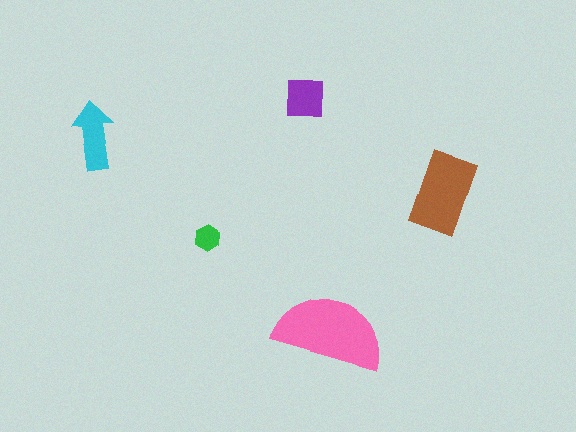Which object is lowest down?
The pink semicircle is bottommost.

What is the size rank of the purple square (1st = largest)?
4th.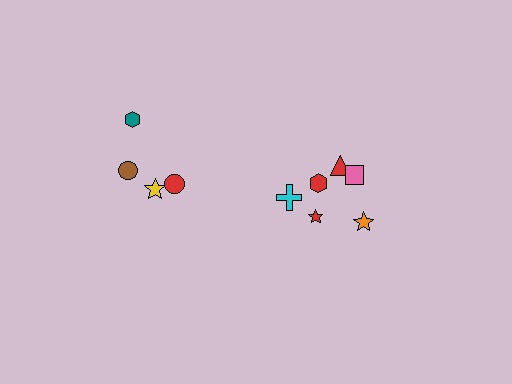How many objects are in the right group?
There are 6 objects.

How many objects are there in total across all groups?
There are 10 objects.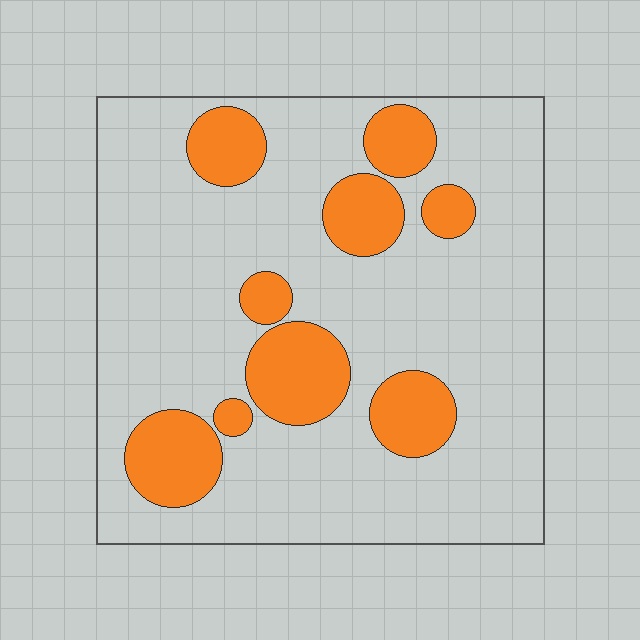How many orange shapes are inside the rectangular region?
9.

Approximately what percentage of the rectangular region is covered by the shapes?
Approximately 20%.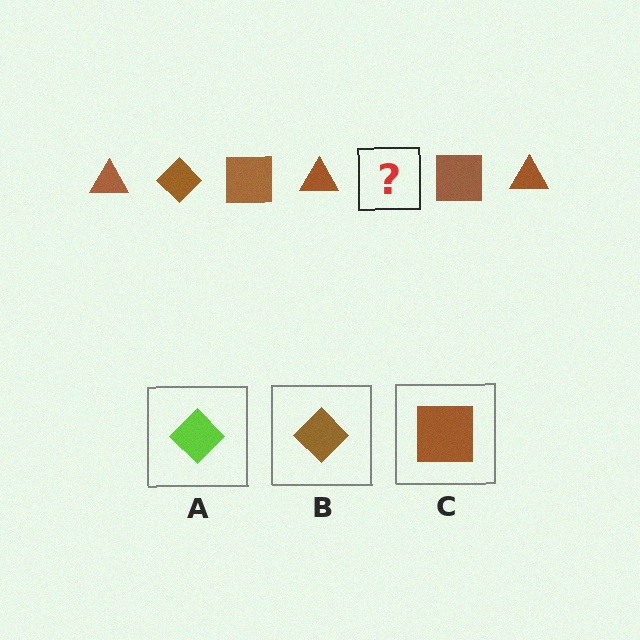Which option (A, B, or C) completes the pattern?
B.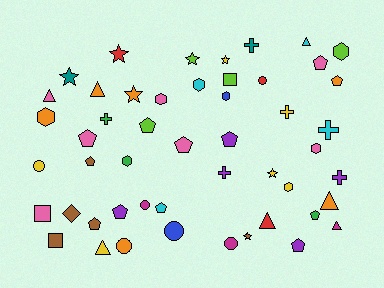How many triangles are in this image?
There are 7 triangles.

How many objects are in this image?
There are 50 objects.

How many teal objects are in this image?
There are 2 teal objects.